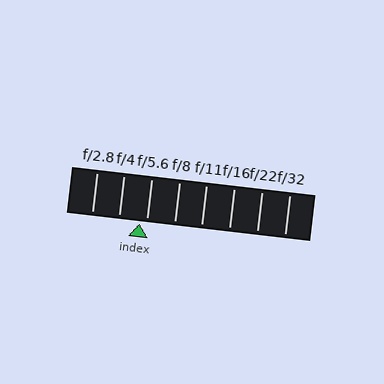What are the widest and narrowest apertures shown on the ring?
The widest aperture shown is f/2.8 and the narrowest is f/32.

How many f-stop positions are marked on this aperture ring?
There are 8 f-stop positions marked.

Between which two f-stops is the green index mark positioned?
The index mark is between f/4 and f/5.6.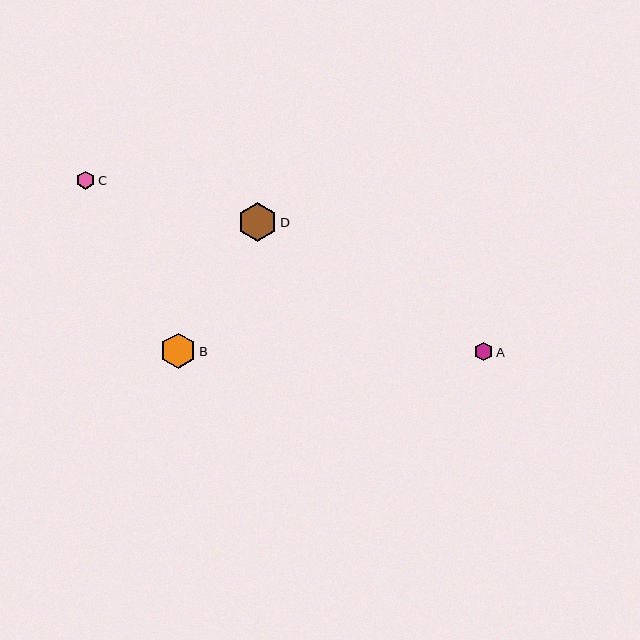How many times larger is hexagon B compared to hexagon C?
Hexagon B is approximately 1.9 times the size of hexagon C.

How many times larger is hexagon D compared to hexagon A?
Hexagon D is approximately 2.2 times the size of hexagon A.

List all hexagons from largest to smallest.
From largest to smallest: D, B, A, C.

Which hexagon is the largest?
Hexagon D is the largest with a size of approximately 39 pixels.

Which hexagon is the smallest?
Hexagon C is the smallest with a size of approximately 18 pixels.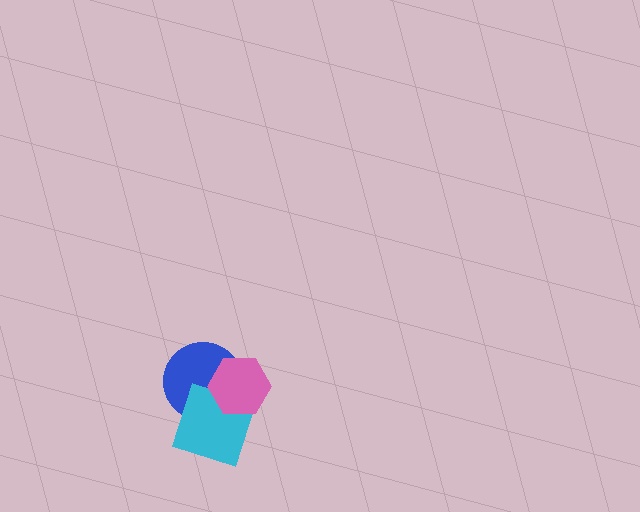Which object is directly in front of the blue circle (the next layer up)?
The cyan diamond is directly in front of the blue circle.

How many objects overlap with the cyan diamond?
2 objects overlap with the cyan diamond.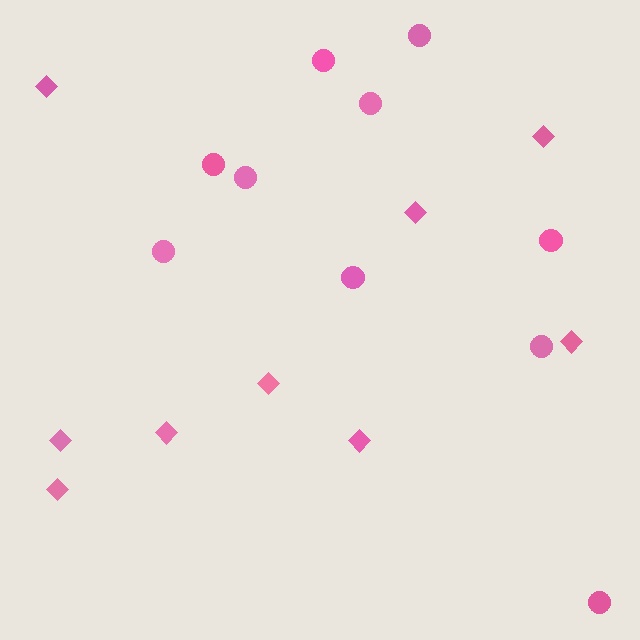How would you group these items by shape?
There are 2 groups: one group of circles (10) and one group of diamonds (9).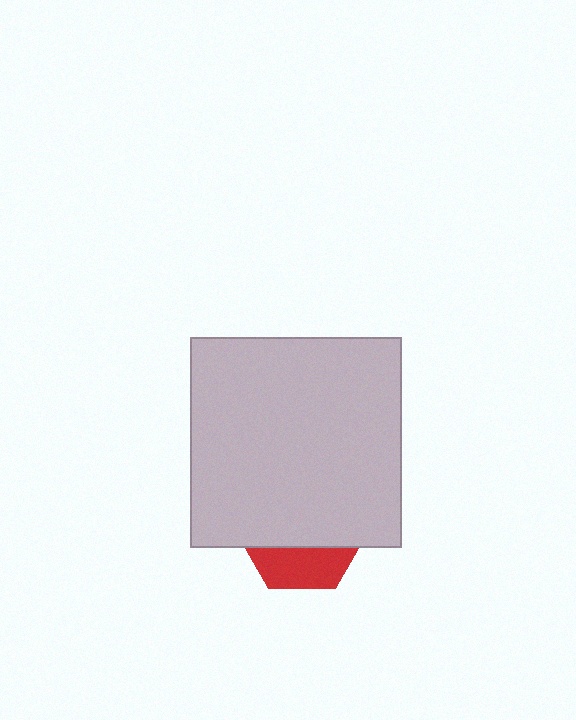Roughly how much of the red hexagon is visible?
A small part of it is visible (roughly 32%).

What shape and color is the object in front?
The object in front is a light gray square.